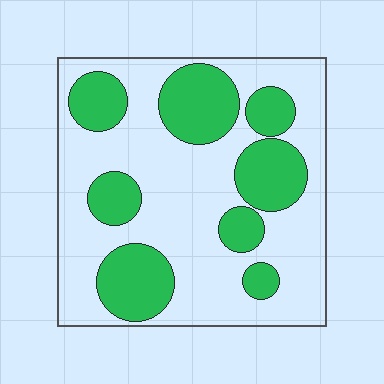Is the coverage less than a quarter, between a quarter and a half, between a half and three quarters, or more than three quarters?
Between a quarter and a half.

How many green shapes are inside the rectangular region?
8.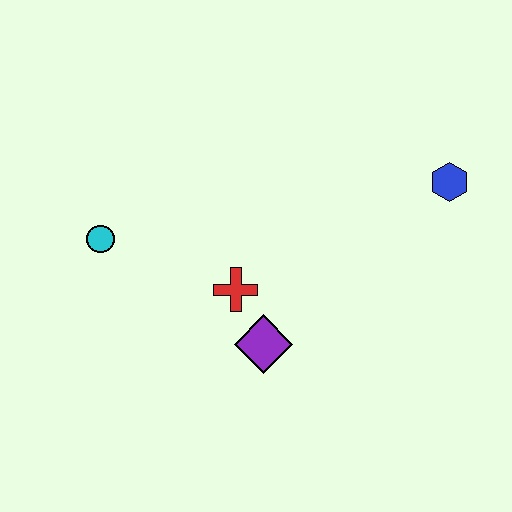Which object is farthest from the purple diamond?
The blue hexagon is farthest from the purple diamond.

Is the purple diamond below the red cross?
Yes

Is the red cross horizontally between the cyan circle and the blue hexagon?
Yes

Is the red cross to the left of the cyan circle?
No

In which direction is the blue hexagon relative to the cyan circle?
The blue hexagon is to the right of the cyan circle.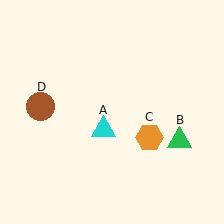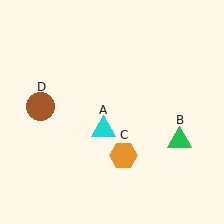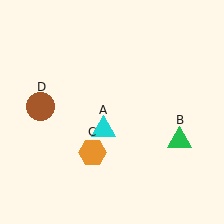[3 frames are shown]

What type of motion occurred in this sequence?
The orange hexagon (object C) rotated clockwise around the center of the scene.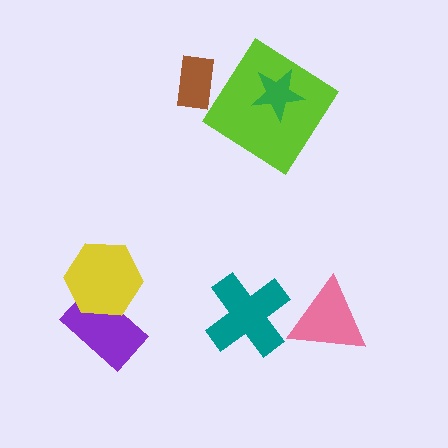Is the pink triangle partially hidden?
Yes, it is partially covered by another shape.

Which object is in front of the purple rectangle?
The yellow hexagon is in front of the purple rectangle.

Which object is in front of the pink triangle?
The teal cross is in front of the pink triangle.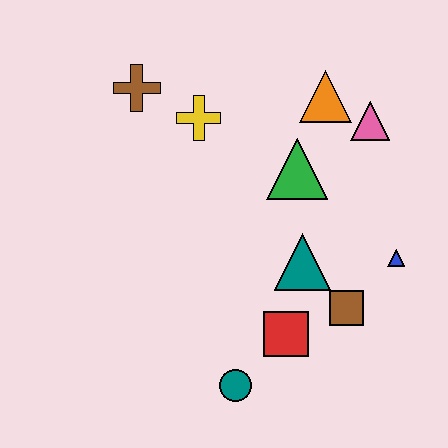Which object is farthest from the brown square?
The brown cross is farthest from the brown square.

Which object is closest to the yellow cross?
The brown cross is closest to the yellow cross.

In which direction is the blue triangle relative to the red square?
The blue triangle is to the right of the red square.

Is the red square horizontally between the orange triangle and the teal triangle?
No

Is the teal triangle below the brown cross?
Yes